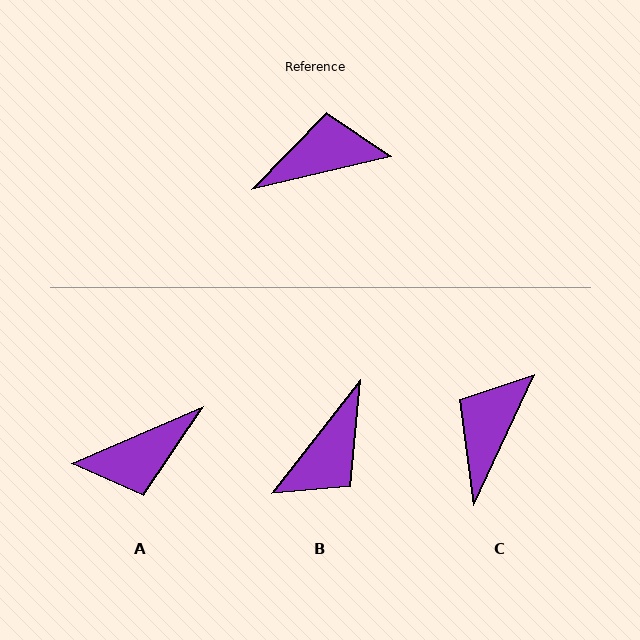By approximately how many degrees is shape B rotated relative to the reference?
Approximately 141 degrees clockwise.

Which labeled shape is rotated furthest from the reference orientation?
A, about 170 degrees away.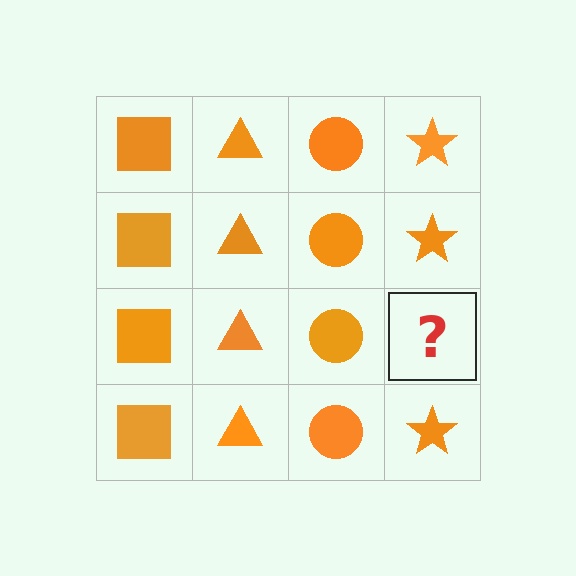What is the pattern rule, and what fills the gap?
The rule is that each column has a consistent shape. The gap should be filled with an orange star.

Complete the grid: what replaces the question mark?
The question mark should be replaced with an orange star.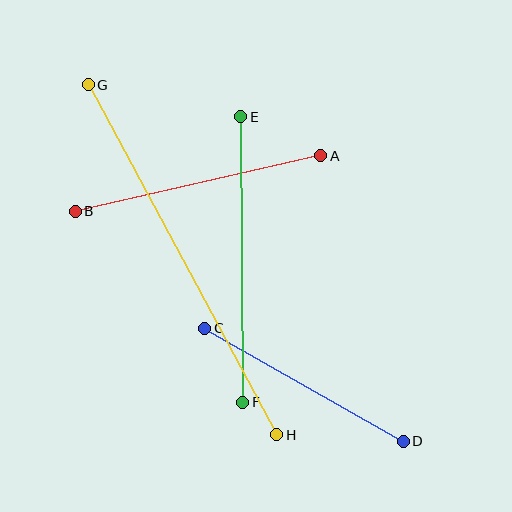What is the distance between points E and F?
The distance is approximately 285 pixels.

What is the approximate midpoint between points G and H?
The midpoint is at approximately (183, 260) pixels.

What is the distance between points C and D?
The distance is approximately 228 pixels.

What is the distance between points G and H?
The distance is approximately 398 pixels.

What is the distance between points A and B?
The distance is approximately 252 pixels.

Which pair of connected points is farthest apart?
Points G and H are farthest apart.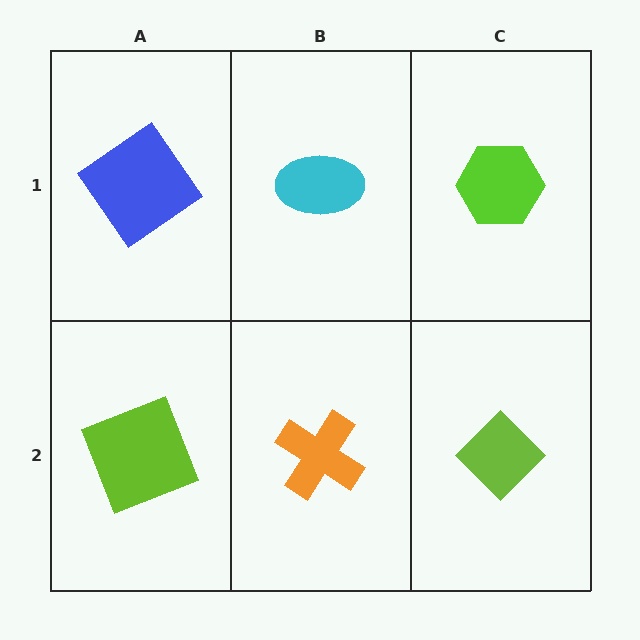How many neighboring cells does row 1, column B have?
3.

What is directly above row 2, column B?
A cyan ellipse.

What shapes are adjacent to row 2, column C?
A lime hexagon (row 1, column C), an orange cross (row 2, column B).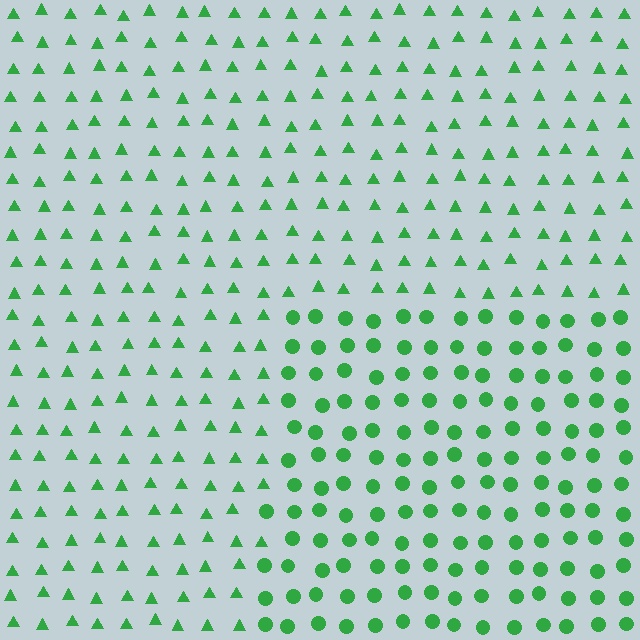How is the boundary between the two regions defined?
The boundary is defined by a change in element shape: circles inside vs. triangles outside. All elements share the same color and spacing.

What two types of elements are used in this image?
The image uses circles inside the rectangle region and triangles outside it.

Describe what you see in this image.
The image is filled with small green elements arranged in a uniform grid. A rectangle-shaped region contains circles, while the surrounding area contains triangles. The boundary is defined purely by the change in element shape.